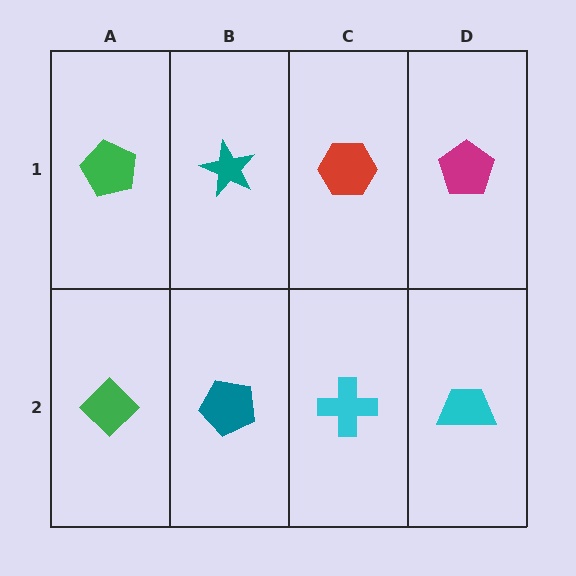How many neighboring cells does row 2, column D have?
2.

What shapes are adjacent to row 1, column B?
A teal pentagon (row 2, column B), a green pentagon (row 1, column A), a red hexagon (row 1, column C).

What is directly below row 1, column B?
A teal pentagon.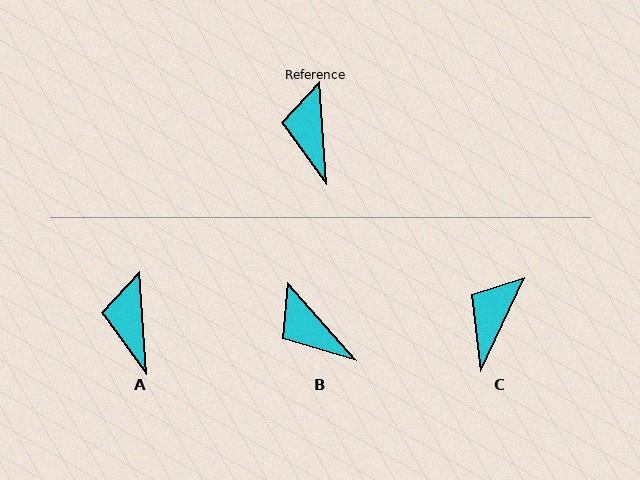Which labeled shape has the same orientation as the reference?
A.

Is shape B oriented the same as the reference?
No, it is off by about 38 degrees.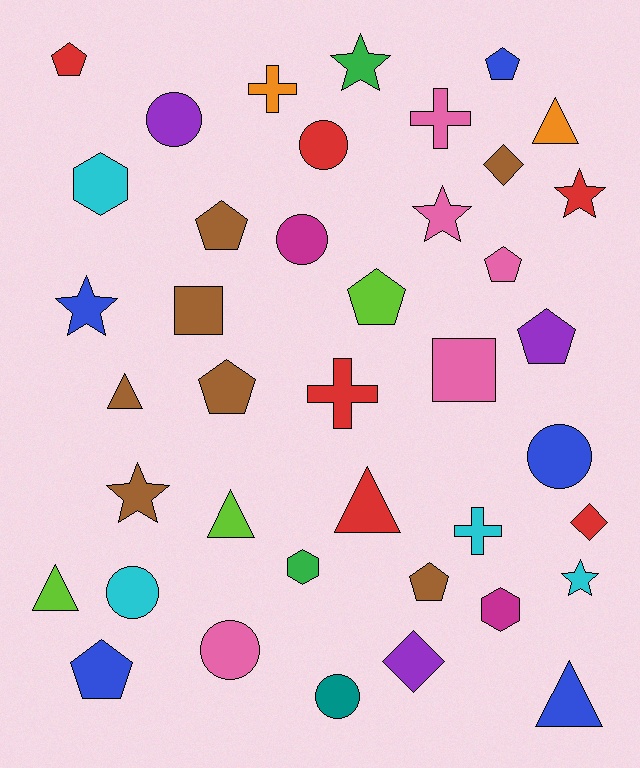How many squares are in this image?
There are 2 squares.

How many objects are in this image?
There are 40 objects.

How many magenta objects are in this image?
There are 2 magenta objects.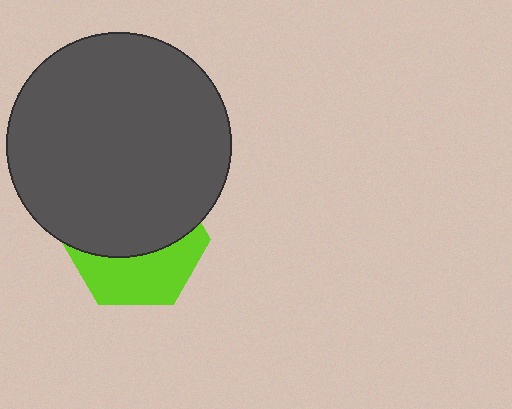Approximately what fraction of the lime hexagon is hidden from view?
Roughly 59% of the lime hexagon is hidden behind the dark gray circle.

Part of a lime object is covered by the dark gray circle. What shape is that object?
It is a hexagon.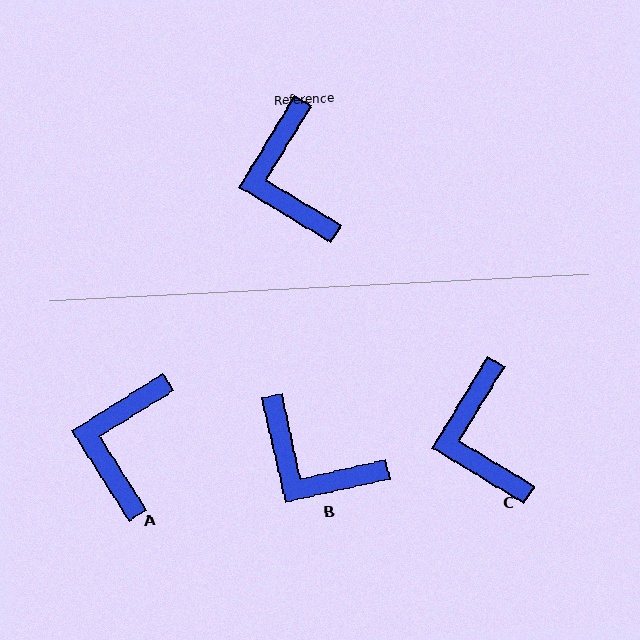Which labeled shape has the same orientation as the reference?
C.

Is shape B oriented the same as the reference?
No, it is off by about 44 degrees.